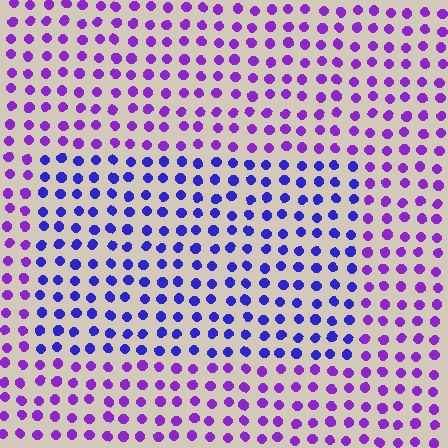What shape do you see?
I see a rectangle.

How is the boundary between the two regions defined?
The boundary is defined purely by a slight shift in hue (about 35 degrees). Spacing, size, and orientation are identical on both sides.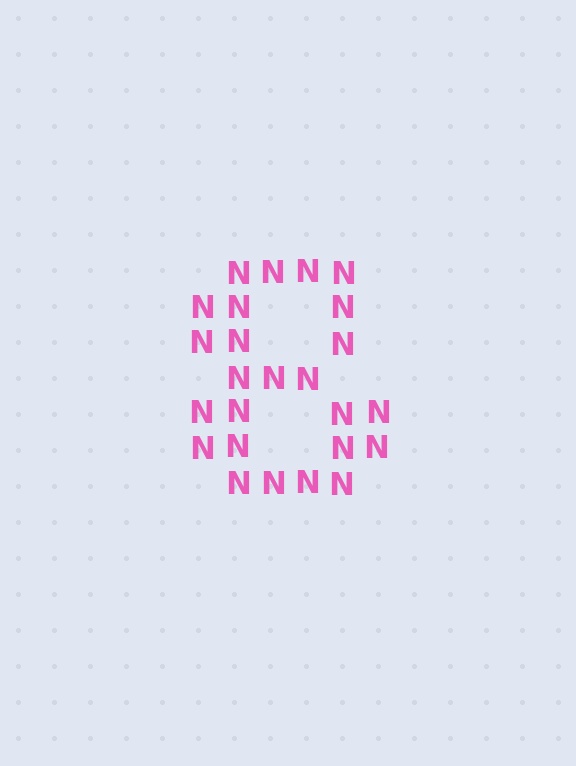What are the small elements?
The small elements are letter N's.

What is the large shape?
The large shape is the digit 8.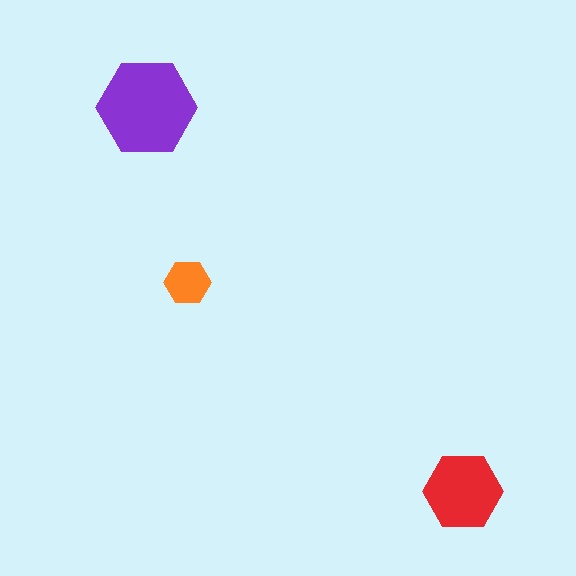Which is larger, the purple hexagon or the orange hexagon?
The purple one.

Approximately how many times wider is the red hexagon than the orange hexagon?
About 1.5 times wider.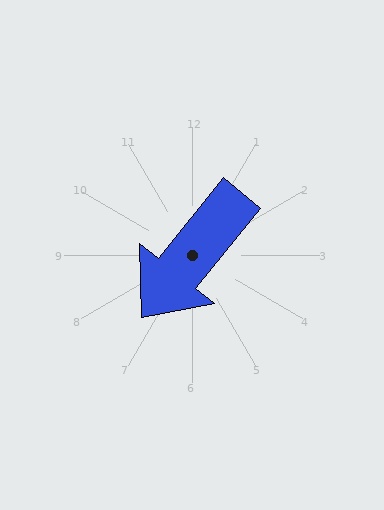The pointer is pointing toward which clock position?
Roughly 7 o'clock.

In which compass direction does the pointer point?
Southwest.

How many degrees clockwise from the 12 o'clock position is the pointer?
Approximately 219 degrees.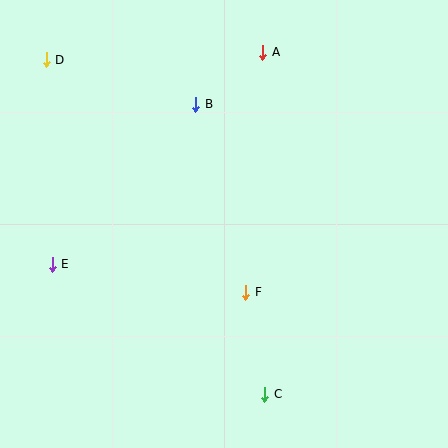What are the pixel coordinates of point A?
Point A is at (263, 52).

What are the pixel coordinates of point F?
Point F is at (246, 292).